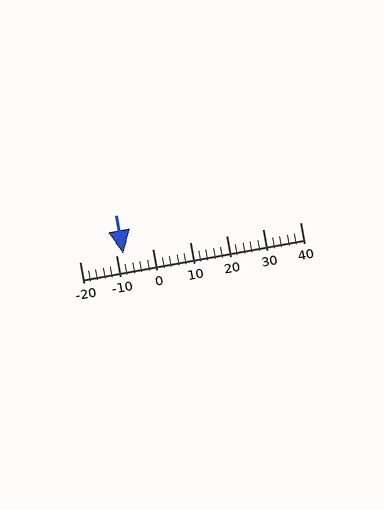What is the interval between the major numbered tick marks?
The major tick marks are spaced 10 units apart.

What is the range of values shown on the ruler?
The ruler shows values from -20 to 40.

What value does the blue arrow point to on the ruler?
The blue arrow points to approximately -8.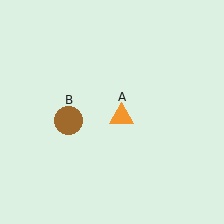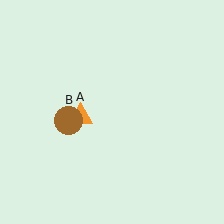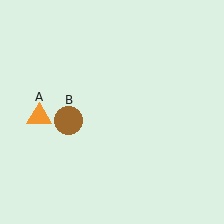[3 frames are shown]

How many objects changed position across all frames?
1 object changed position: orange triangle (object A).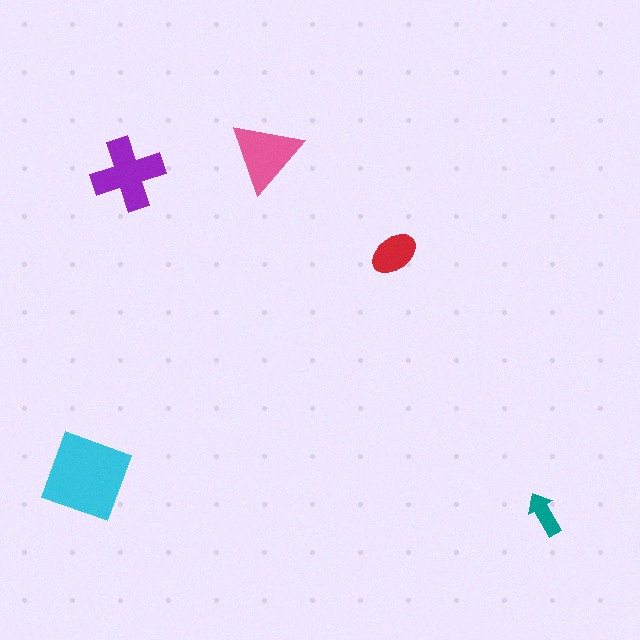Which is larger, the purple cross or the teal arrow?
The purple cross.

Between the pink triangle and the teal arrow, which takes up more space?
The pink triangle.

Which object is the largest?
The cyan square.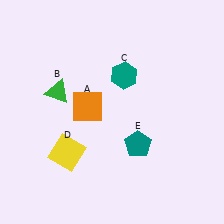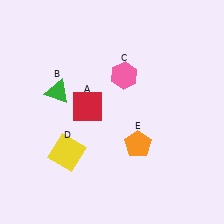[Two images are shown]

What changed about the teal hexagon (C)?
In Image 1, C is teal. In Image 2, it changed to pink.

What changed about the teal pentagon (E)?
In Image 1, E is teal. In Image 2, it changed to orange.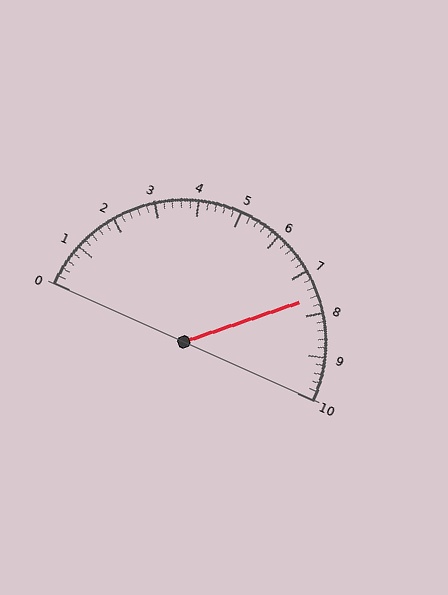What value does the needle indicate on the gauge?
The needle indicates approximately 7.6.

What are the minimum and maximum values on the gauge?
The gauge ranges from 0 to 10.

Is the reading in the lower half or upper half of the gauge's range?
The reading is in the upper half of the range (0 to 10).